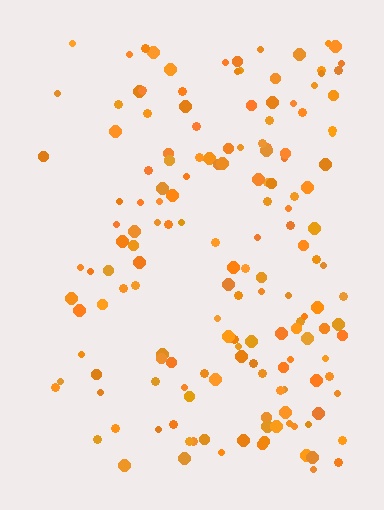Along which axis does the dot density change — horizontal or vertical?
Horizontal.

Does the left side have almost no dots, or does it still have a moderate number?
Still a moderate number, just noticeably fewer than the right.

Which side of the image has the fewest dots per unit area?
The left.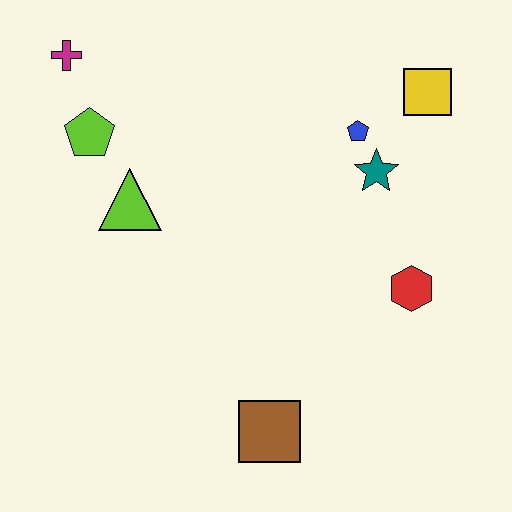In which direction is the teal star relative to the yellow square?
The teal star is below the yellow square.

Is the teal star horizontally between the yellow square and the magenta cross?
Yes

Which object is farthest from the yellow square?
The brown square is farthest from the yellow square.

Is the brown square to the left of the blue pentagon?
Yes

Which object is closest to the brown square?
The red hexagon is closest to the brown square.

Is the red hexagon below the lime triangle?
Yes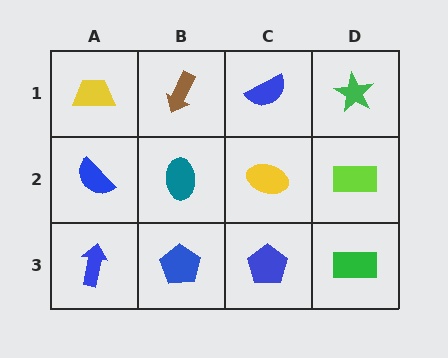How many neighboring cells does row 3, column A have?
2.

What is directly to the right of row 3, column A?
A blue pentagon.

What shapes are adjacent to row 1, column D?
A lime rectangle (row 2, column D), a blue semicircle (row 1, column C).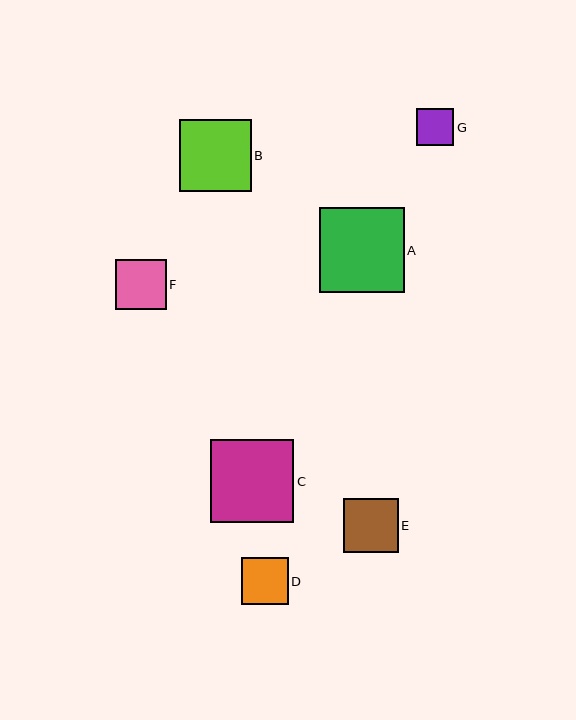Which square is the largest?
Square A is the largest with a size of approximately 85 pixels.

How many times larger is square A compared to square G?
Square A is approximately 2.3 times the size of square G.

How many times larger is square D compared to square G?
Square D is approximately 1.2 times the size of square G.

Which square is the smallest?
Square G is the smallest with a size of approximately 37 pixels.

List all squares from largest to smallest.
From largest to smallest: A, C, B, E, F, D, G.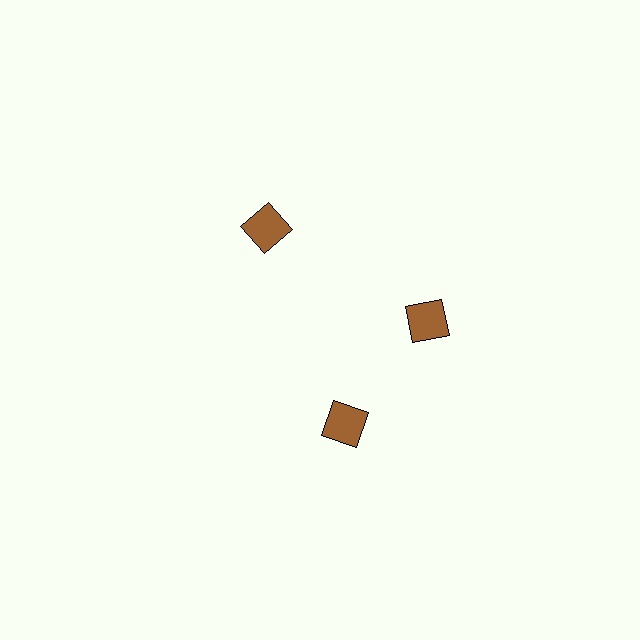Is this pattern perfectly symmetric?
No. The 3 brown squares are arranged in a ring, but one element near the 7 o'clock position is rotated out of alignment along the ring, breaking the 3-fold rotational symmetry.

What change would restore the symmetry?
The symmetry would be restored by rotating it back into even spacing with its neighbors so that all 3 squares sit at equal angles and equal distance from the center.